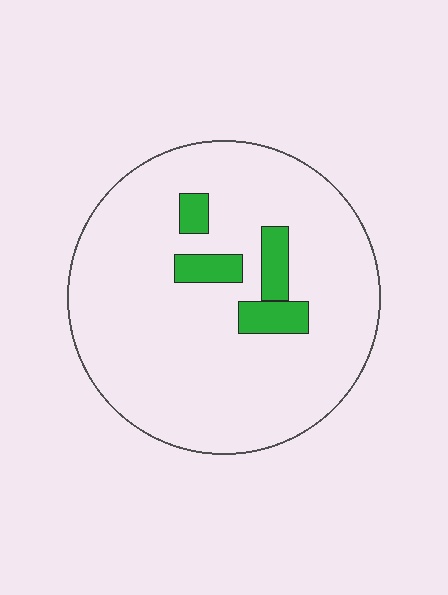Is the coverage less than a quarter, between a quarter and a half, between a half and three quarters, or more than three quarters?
Less than a quarter.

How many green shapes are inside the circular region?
4.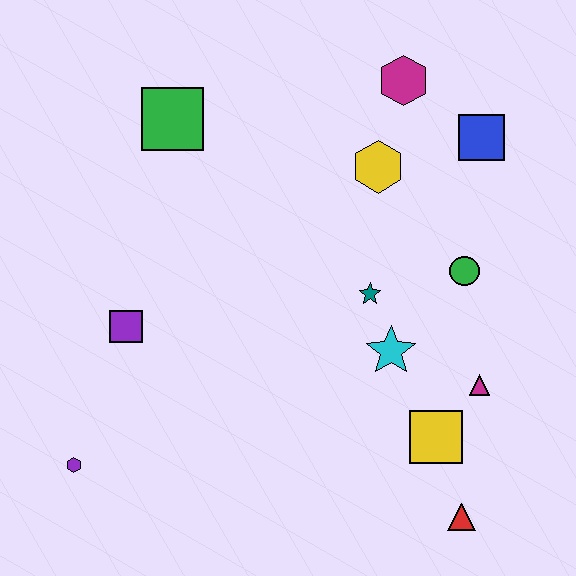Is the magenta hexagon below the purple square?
No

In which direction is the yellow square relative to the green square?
The yellow square is below the green square.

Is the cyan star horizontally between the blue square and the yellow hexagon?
Yes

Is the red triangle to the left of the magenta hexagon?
No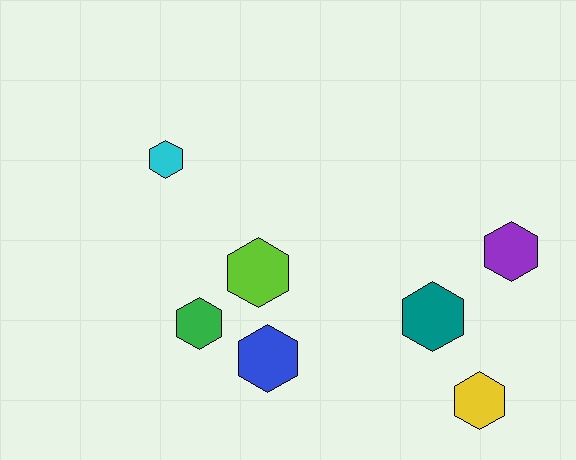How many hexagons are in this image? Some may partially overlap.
There are 7 hexagons.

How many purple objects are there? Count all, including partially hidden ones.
There is 1 purple object.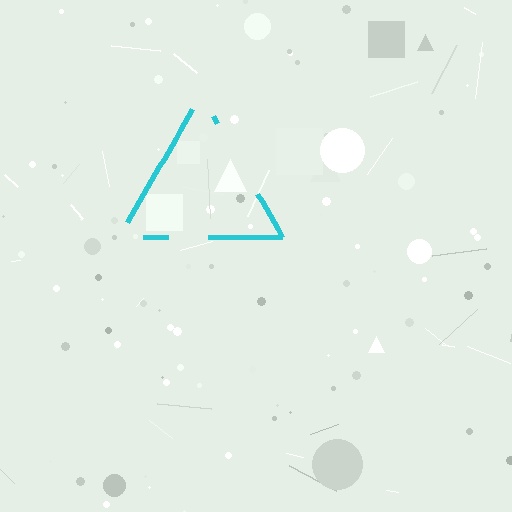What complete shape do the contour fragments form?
The contour fragments form a triangle.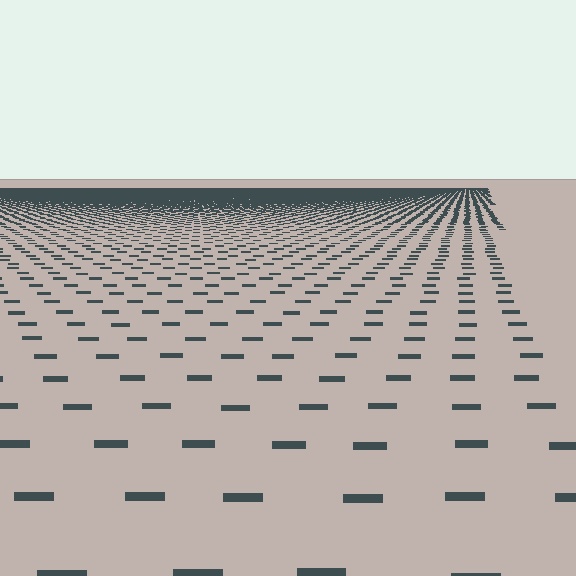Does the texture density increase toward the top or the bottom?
Density increases toward the top.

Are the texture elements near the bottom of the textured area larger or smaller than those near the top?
Larger. Near the bottom, elements are closer to the viewer and appear at a bigger on-screen size.